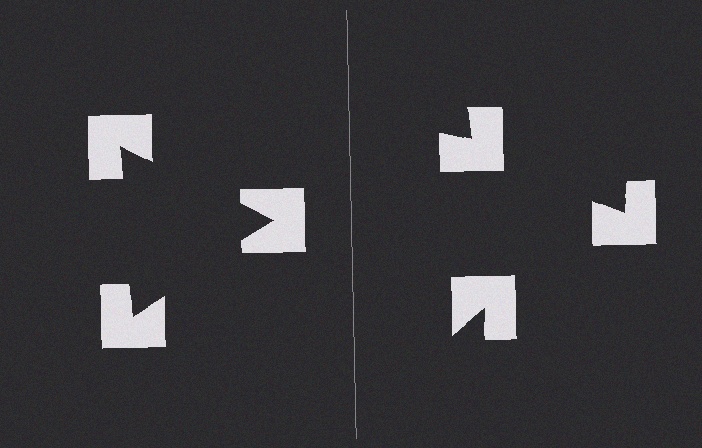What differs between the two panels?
The notched squares are positioned identically on both sides; only the wedge orientations differ. On the left they align to a triangle; on the right they are misaligned.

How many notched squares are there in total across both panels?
6 — 3 on each side.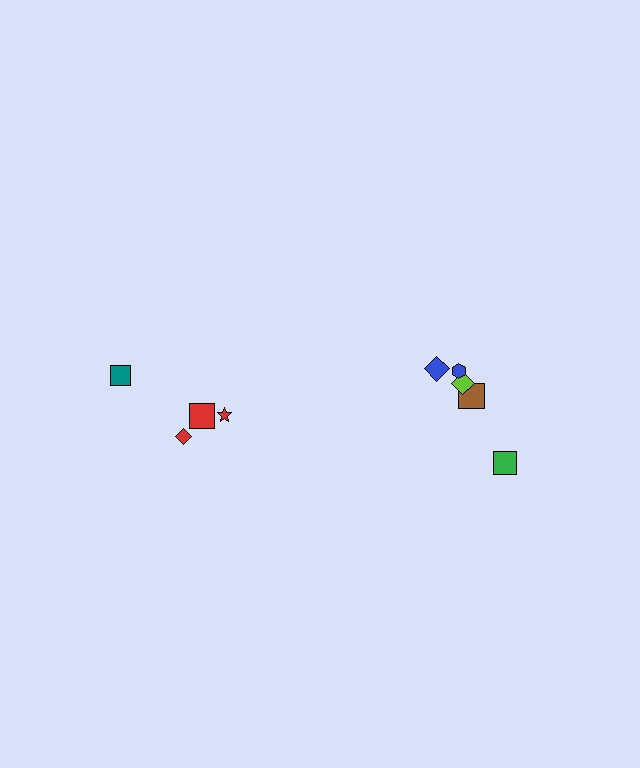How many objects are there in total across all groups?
There are 10 objects.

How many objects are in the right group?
There are 6 objects.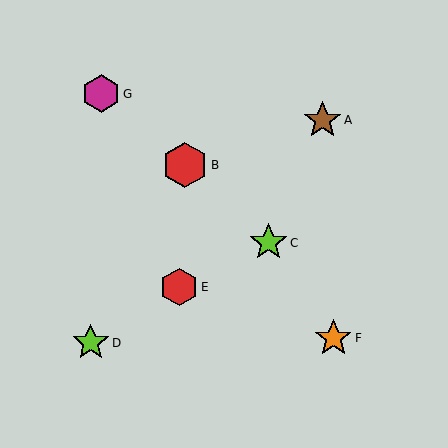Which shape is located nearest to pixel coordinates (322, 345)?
The orange star (labeled F) at (333, 338) is nearest to that location.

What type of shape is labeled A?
Shape A is a brown star.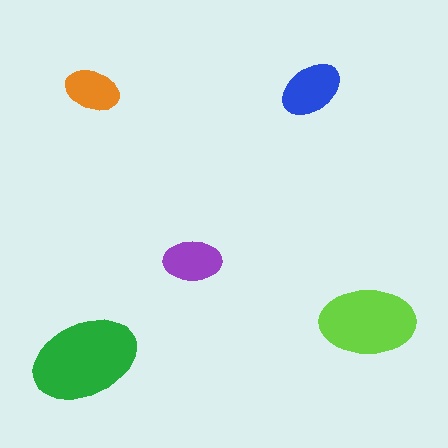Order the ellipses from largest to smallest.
the green one, the lime one, the blue one, the purple one, the orange one.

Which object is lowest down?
The green ellipse is bottommost.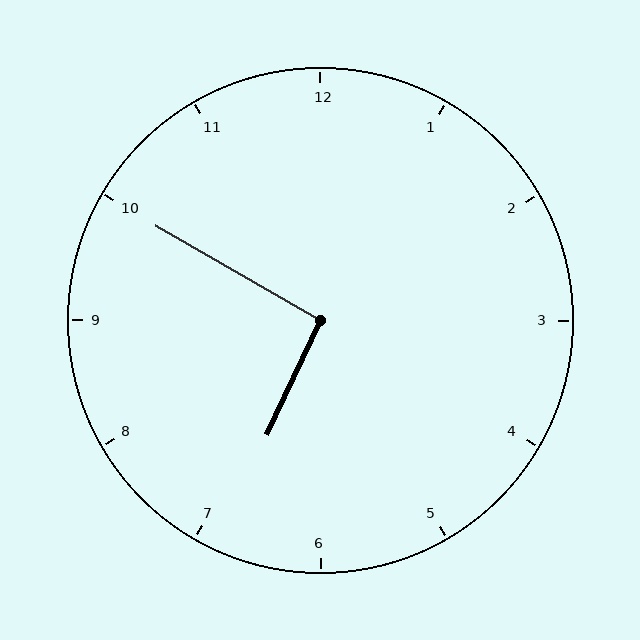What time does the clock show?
6:50.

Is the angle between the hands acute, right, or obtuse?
It is right.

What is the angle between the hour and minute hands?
Approximately 95 degrees.